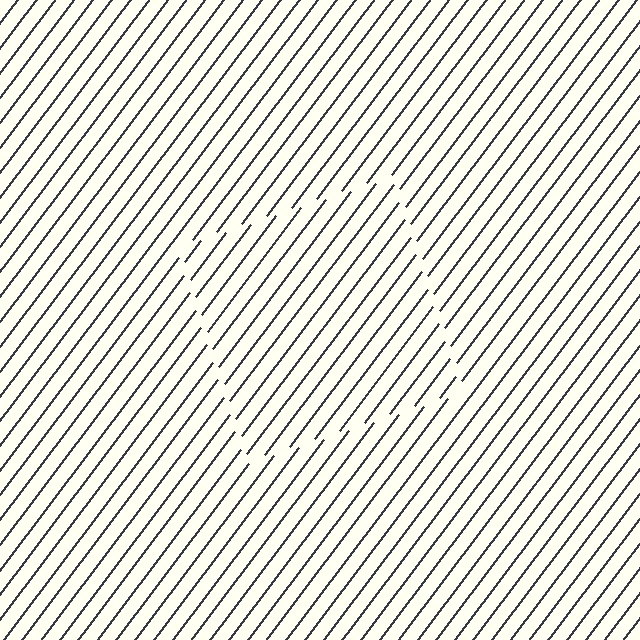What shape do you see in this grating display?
An illusory square. The interior of the shape contains the same grating, shifted by half a period — the contour is defined by the phase discontinuity where line-ends from the inner and outer gratings abut.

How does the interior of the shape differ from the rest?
The interior of the shape contains the same grating, shifted by half a period — the contour is defined by the phase discontinuity where line-ends from the inner and outer gratings abut.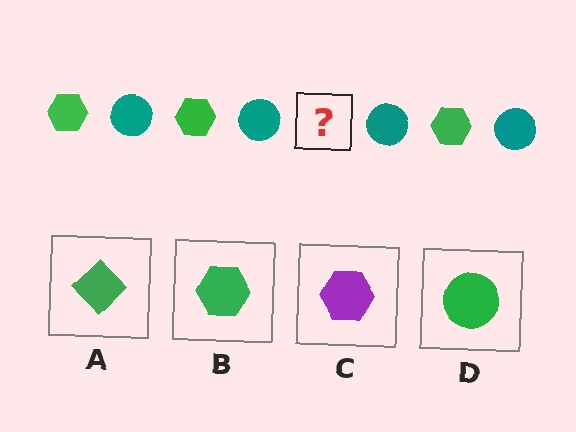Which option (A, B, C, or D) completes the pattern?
B.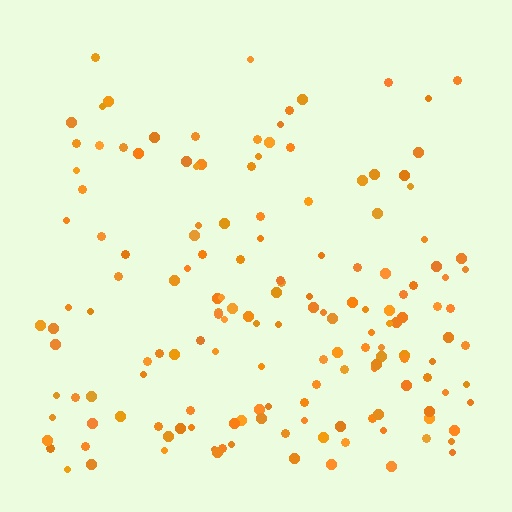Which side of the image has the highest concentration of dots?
The bottom.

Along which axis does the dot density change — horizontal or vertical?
Vertical.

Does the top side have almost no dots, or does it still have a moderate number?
Still a moderate number, just noticeably fewer than the bottom.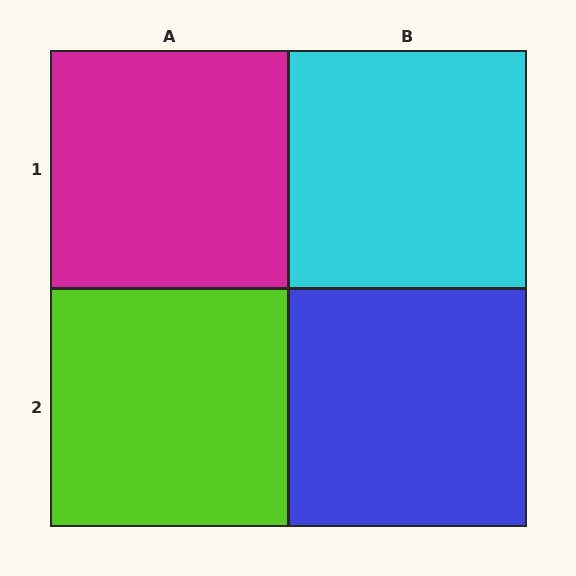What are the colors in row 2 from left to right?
Lime, blue.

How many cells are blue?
1 cell is blue.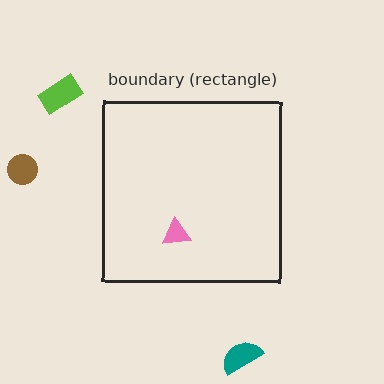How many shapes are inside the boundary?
1 inside, 3 outside.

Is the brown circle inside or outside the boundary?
Outside.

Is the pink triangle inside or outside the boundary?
Inside.